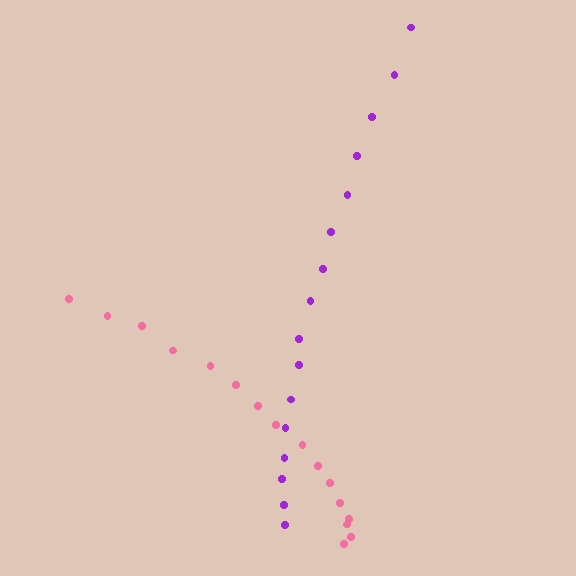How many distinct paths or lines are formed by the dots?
There are 2 distinct paths.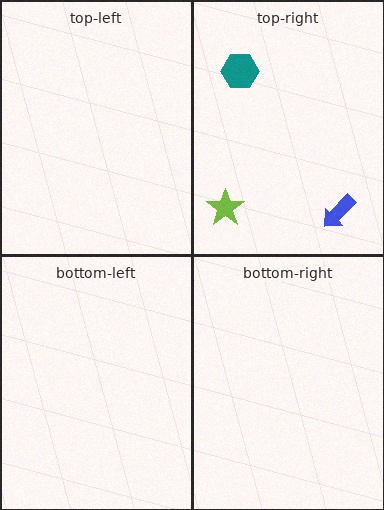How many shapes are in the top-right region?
3.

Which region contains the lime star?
The top-right region.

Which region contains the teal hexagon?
The top-right region.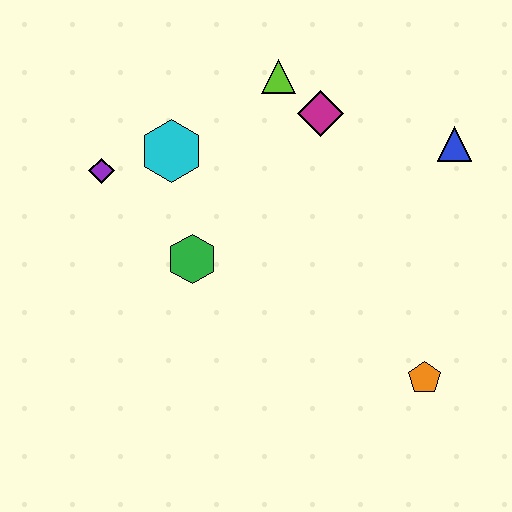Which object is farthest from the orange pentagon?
The purple diamond is farthest from the orange pentagon.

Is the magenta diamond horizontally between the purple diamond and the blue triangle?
Yes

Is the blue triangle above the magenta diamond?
No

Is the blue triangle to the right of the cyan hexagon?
Yes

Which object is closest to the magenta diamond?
The lime triangle is closest to the magenta diamond.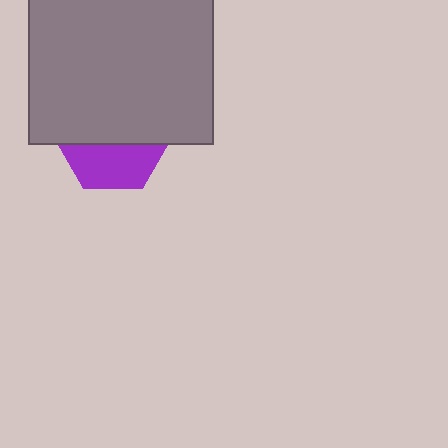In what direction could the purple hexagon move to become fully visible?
The purple hexagon could move down. That would shift it out from behind the gray square entirely.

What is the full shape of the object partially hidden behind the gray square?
The partially hidden object is a purple hexagon.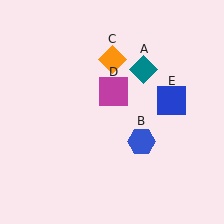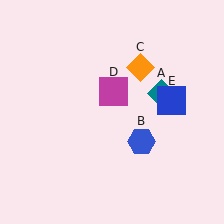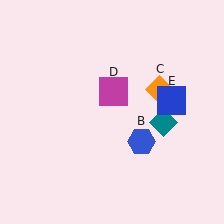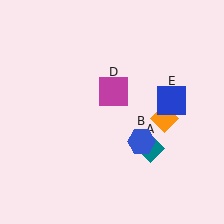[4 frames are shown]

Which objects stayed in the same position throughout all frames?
Blue hexagon (object B) and magenta square (object D) and blue square (object E) remained stationary.